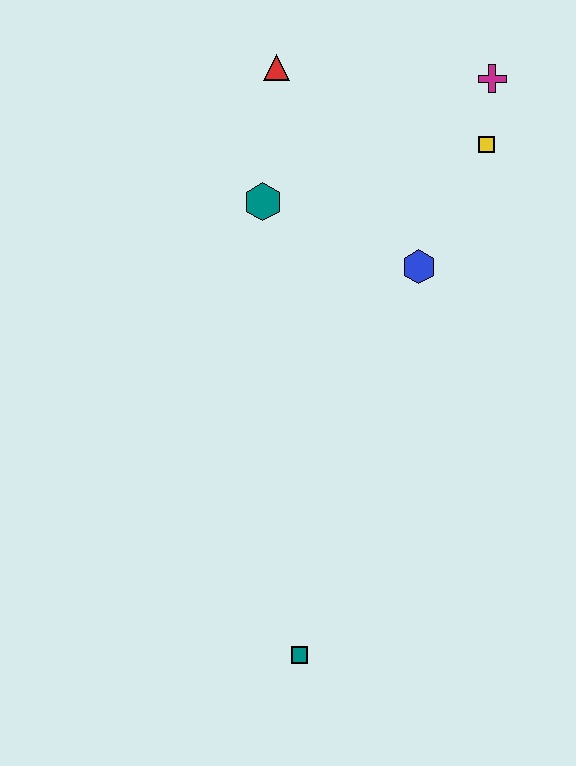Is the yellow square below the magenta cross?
Yes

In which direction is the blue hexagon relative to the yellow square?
The blue hexagon is below the yellow square.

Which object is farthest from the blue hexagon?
The teal square is farthest from the blue hexagon.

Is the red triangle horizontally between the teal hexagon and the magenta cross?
Yes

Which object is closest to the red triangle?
The teal hexagon is closest to the red triangle.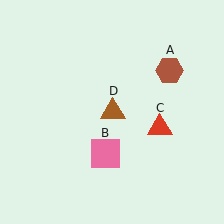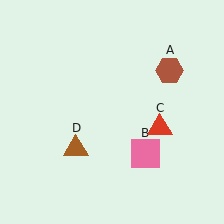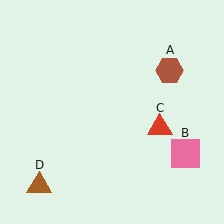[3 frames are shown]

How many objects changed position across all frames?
2 objects changed position: pink square (object B), brown triangle (object D).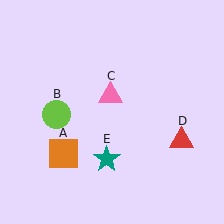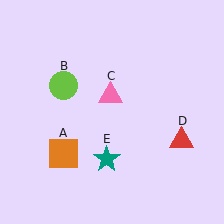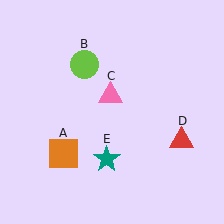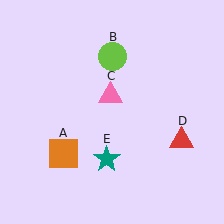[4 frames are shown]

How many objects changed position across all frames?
1 object changed position: lime circle (object B).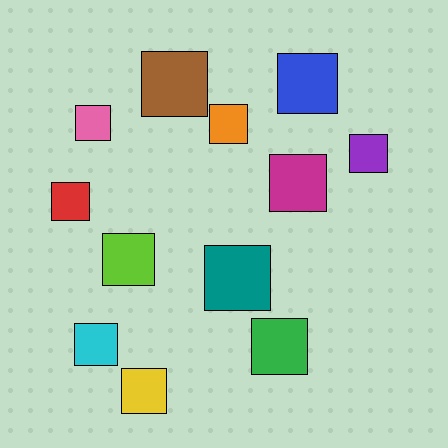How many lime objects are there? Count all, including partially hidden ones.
There is 1 lime object.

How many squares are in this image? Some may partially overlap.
There are 12 squares.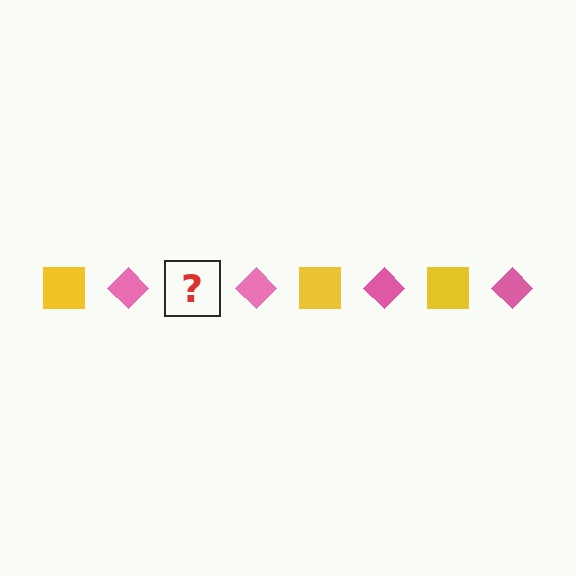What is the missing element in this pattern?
The missing element is a yellow square.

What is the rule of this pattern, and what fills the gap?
The rule is that the pattern alternates between yellow square and pink diamond. The gap should be filled with a yellow square.